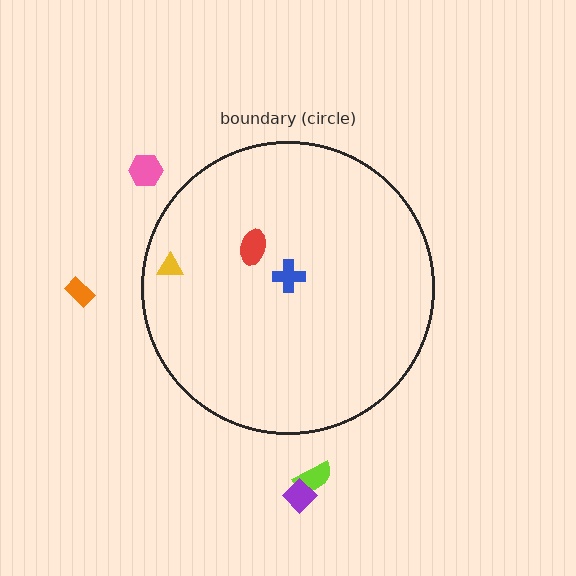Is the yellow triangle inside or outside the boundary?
Inside.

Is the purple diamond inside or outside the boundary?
Outside.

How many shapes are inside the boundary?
3 inside, 4 outside.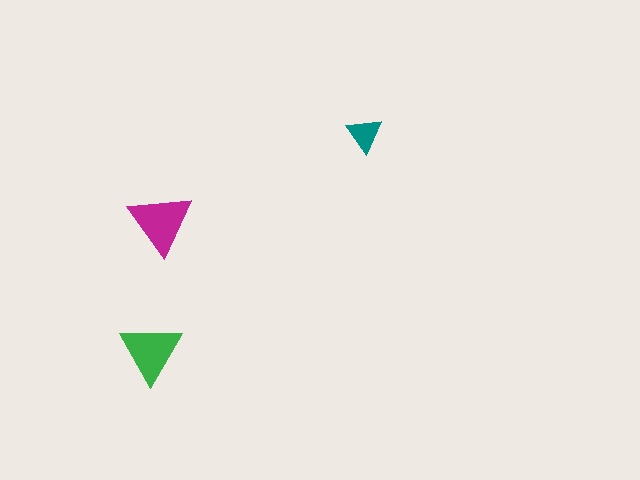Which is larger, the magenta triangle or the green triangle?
The magenta one.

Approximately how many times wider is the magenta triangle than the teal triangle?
About 2 times wider.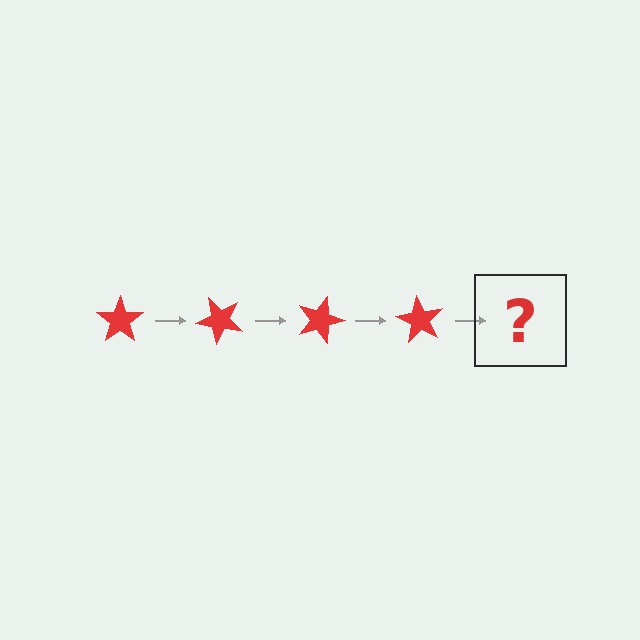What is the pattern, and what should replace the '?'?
The pattern is that the star rotates 45 degrees each step. The '?' should be a red star rotated 180 degrees.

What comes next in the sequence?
The next element should be a red star rotated 180 degrees.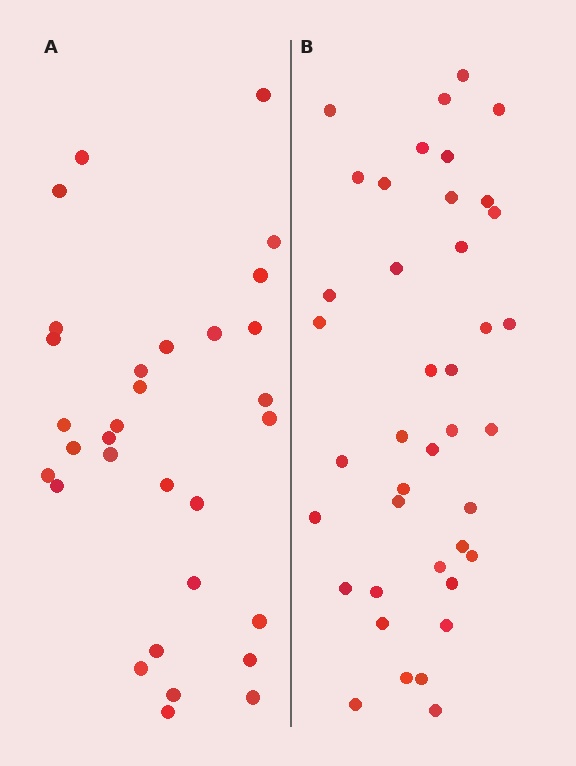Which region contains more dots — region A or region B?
Region B (the right region) has more dots.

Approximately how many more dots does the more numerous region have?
Region B has roughly 8 or so more dots than region A.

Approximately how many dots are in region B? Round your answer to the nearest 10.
About 40 dots.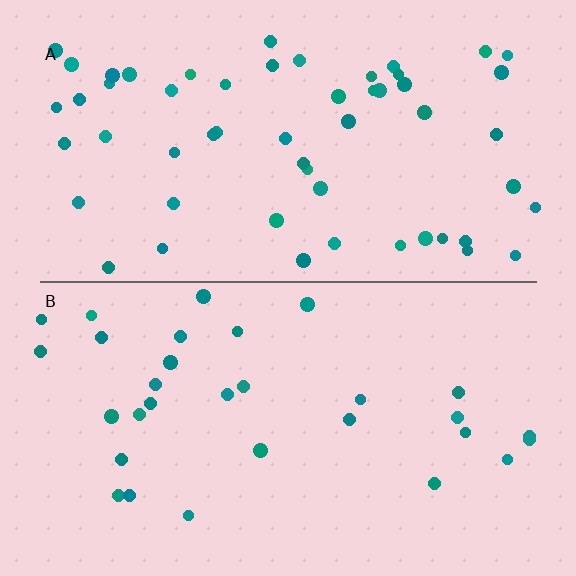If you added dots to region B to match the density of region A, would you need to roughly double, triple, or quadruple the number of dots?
Approximately double.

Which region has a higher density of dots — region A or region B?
A (the top).